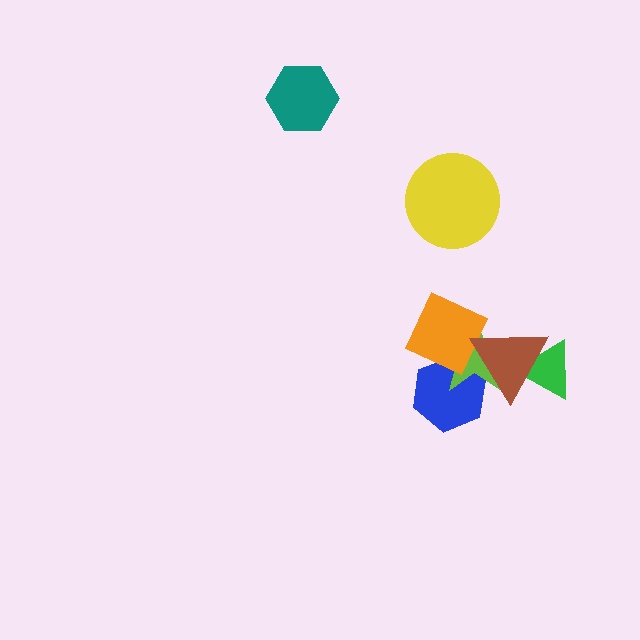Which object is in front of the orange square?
The brown triangle is in front of the orange square.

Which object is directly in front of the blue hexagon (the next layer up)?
The lime star is directly in front of the blue hexagon.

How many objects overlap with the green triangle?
1 object overlaps with the green triangle.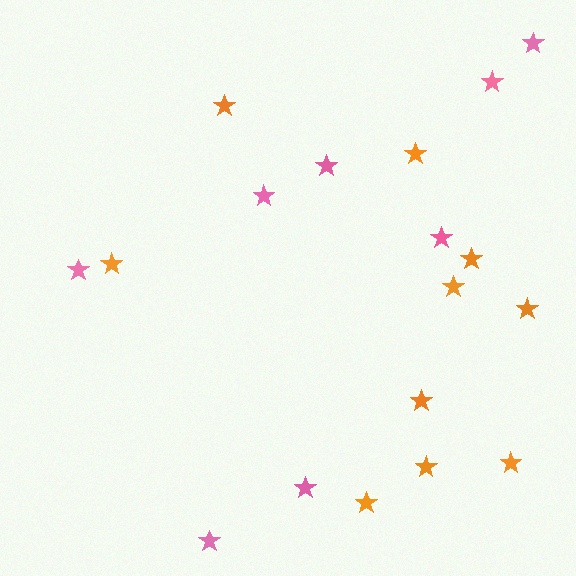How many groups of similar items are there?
There are 2 groups: one group of pink stars (8) and one group of orange stars (10).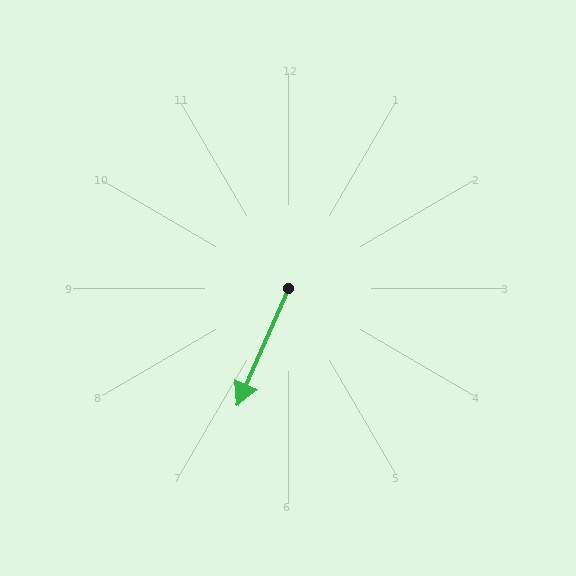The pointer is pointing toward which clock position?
Roughly 7 o'clock.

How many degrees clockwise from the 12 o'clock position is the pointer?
Approximately 204 degrees.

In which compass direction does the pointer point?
Southwest.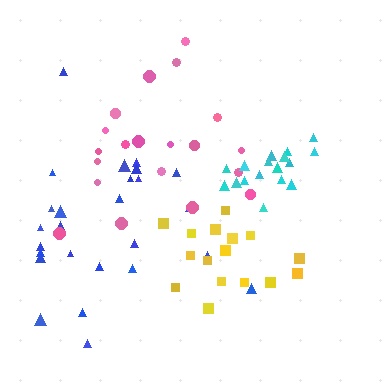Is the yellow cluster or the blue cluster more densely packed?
Yellow.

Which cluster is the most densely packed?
Cyan.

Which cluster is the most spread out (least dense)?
Blue.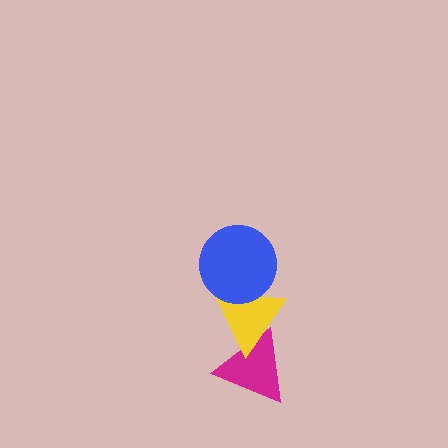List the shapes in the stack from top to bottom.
From top to bottom: the blue circle, the yellow triangle, the magenta triangle.